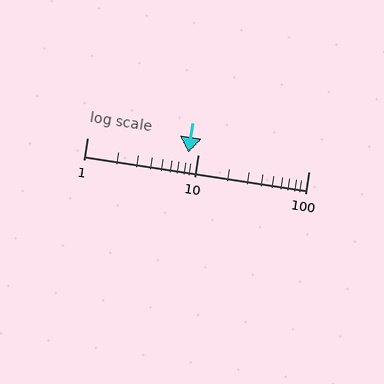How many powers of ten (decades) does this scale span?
The scale spans 2 decades, from 1 to 100.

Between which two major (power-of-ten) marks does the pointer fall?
The pointer is between 1 and 10.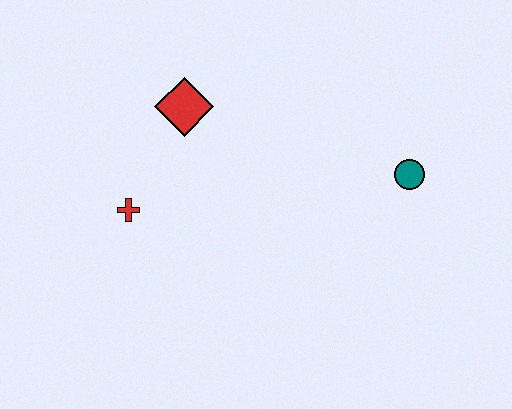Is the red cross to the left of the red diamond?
Yes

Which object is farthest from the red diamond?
The teal circle is farthest from the red diamond.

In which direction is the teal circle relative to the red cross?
The teal circle is to the right of the red cross.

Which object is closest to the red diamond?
The red cross is closest to the red diamond.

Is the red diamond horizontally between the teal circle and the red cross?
Yes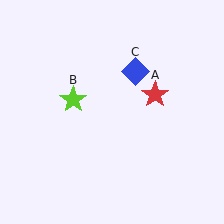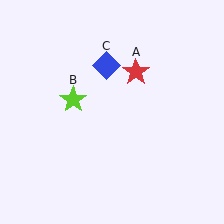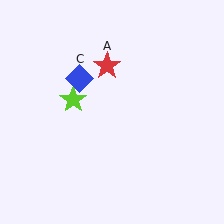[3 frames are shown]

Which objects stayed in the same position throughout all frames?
Lime star (object B) remained stationary.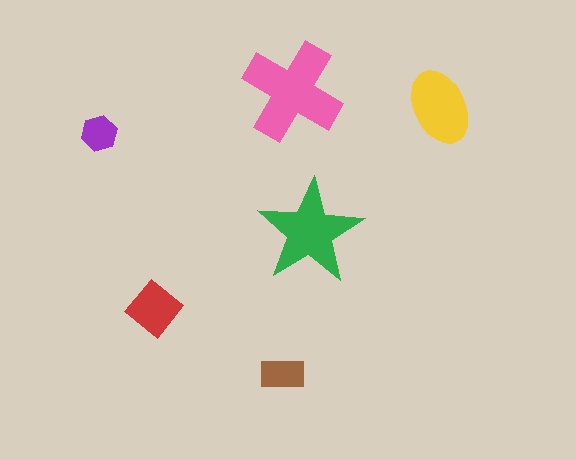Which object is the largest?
The pink cross.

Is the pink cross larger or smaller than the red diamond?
Larger.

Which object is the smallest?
The purple hexagon.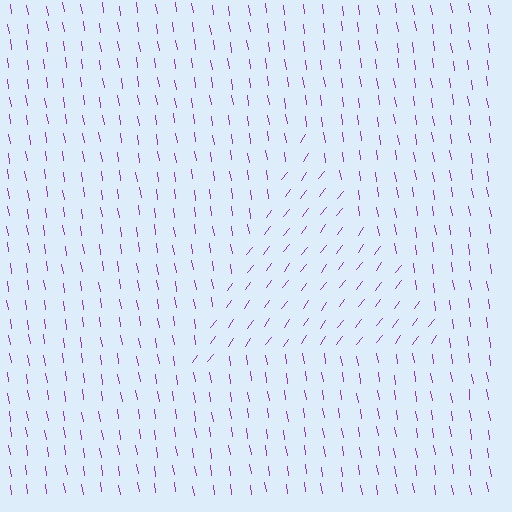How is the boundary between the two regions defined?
The boundary is defined purely by a change in line orientation (approximately 45 degrees difference). All lines are the same color and thickness.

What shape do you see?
I see a triangle.